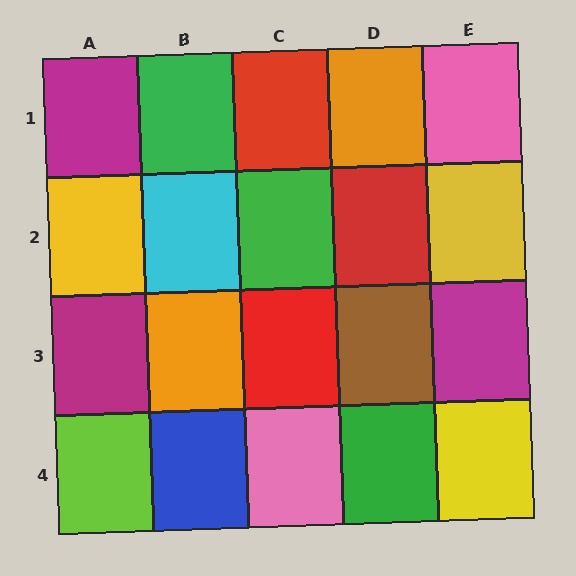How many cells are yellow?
3 cells are yellow.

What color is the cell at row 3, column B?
Orange.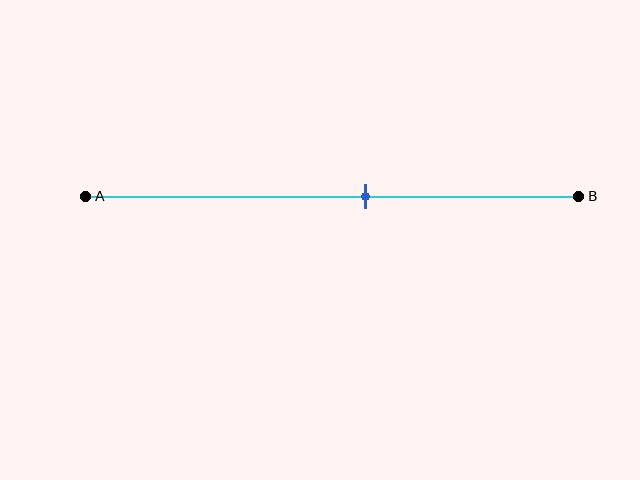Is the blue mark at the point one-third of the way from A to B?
No, the mark is at about 55% from A, not at the 33% one-third point.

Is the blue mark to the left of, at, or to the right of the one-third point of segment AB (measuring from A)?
The blue mark is to the right of the one-third point of segment AB.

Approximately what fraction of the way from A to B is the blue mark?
The blue mark is approximately 55% of the way from A to B.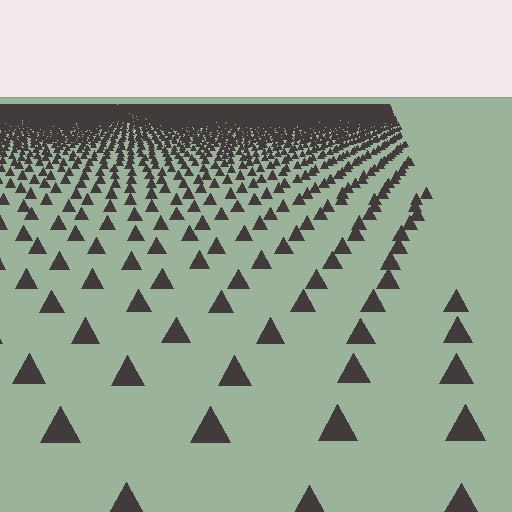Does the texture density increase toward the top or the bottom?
Density increases toward the top.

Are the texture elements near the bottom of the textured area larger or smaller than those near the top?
Larger. Near the bottom, elements are closer to the viewer and appear at a bigger on-screen size.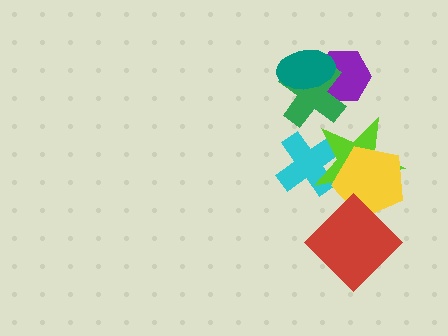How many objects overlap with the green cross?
2 objects overlap with the green cross.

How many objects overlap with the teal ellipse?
2 objects overlap with the teal ellipse.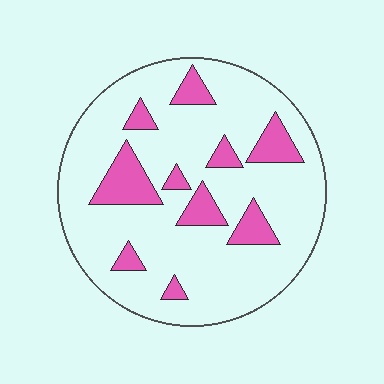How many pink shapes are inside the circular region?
10.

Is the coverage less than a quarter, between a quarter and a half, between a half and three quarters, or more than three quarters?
Less than a quarter.